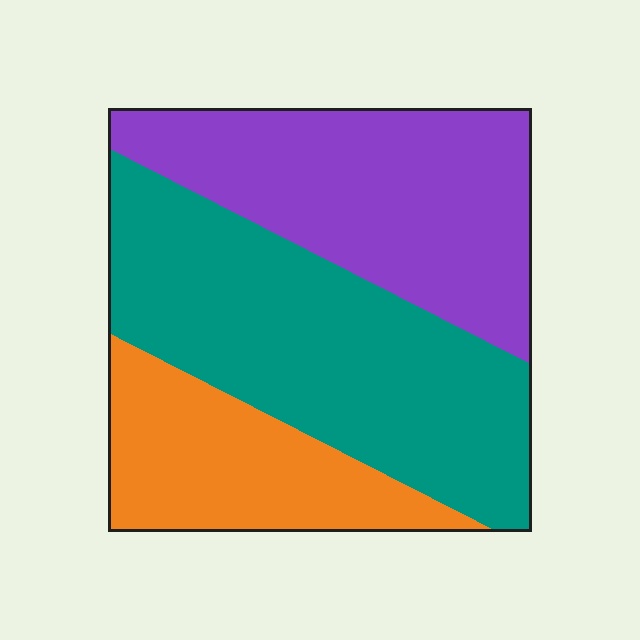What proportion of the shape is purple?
Purple covers roughly 35% of the shape.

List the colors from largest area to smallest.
From largest to smallest: teal, purple, orange.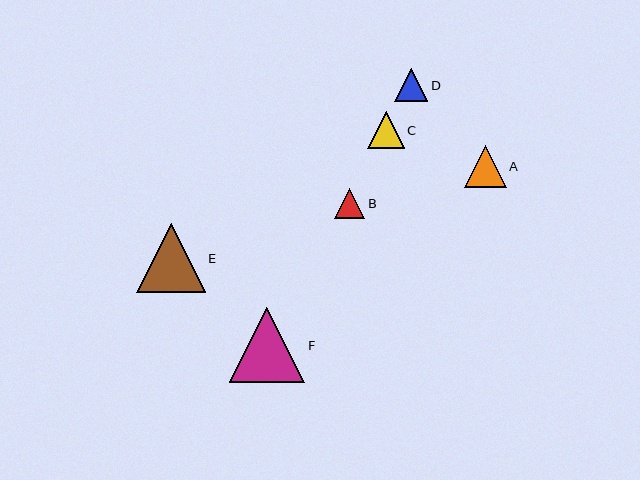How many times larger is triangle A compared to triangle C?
Triangle A is approximately 1.1 times the size of triangle C.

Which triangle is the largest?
Triangle F is the largest with a size of approximately 75 pixels.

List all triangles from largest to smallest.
From largest to smallest: F, E, A, C, D, B.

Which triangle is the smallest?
Triangle B is the smallest with a size of approximately 30 pixels.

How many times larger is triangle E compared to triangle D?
Triangle E is approximately 2.1 times the size of triangle D.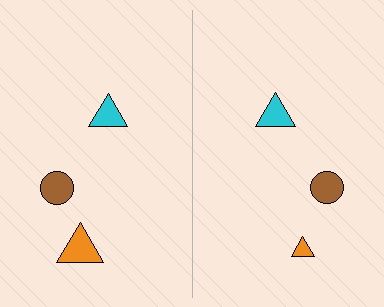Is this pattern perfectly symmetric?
No, the pattern is not perfectly symmetric. The orange triangle on the right side has a different size than its mirror counterpart.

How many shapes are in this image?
There are 6 shapes in this image.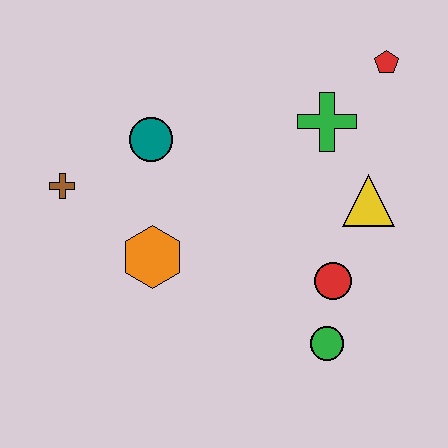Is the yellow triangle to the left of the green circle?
No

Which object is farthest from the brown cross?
The red pentagon is farthest from the brown cross.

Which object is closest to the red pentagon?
The green cross is closest to the red pentagon.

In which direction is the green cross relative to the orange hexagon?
The green cross is to the right of the orange hexagon.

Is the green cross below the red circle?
No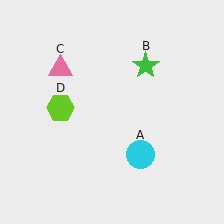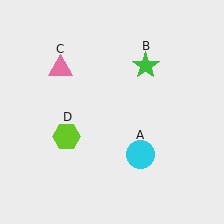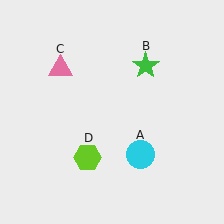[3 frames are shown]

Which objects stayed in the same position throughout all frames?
Cyan circle (object A) and green star (object B) and pink triangle (object C) remained stationary.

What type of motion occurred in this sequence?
The lime hexagon (object D) rotated counterclockwise around the center of the scene.